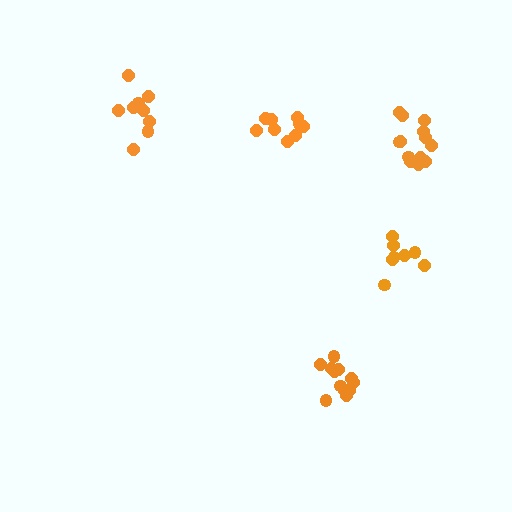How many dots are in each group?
Group 1: 13 dots, Group 2: 9 dots, Group 3: 9 dots, Group 4: 8 dots, Group 5: 12 dots (51 total).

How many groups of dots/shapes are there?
There are 5 groups.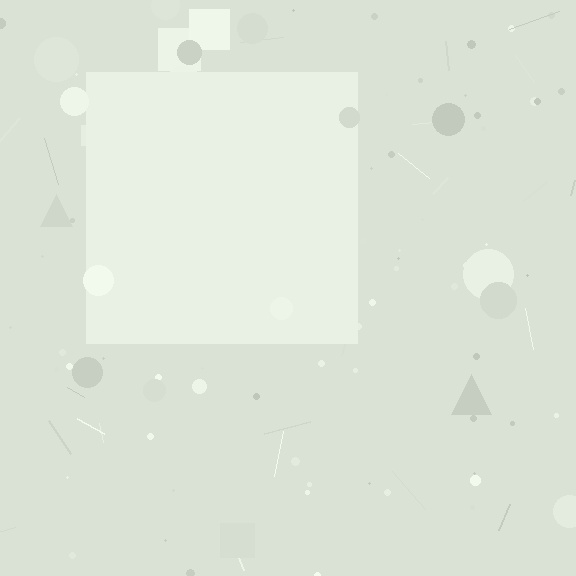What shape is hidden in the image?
A square is hidden in the image.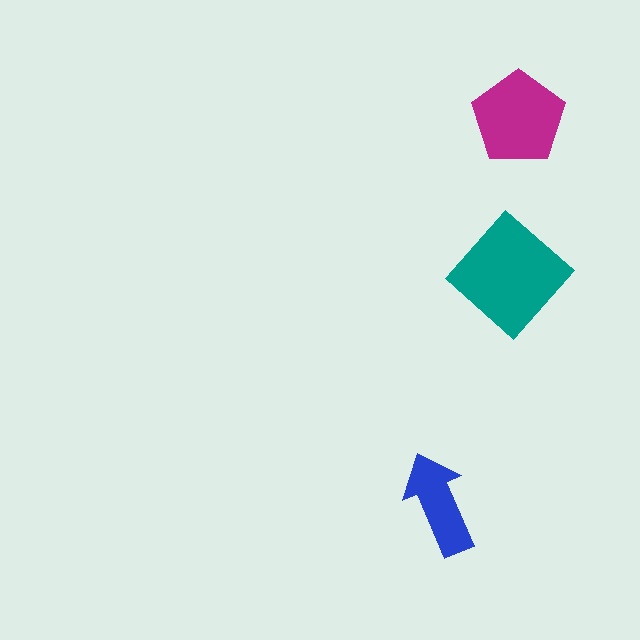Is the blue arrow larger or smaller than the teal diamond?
Smaller.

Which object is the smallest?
The blue arrow.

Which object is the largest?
The teal diamond.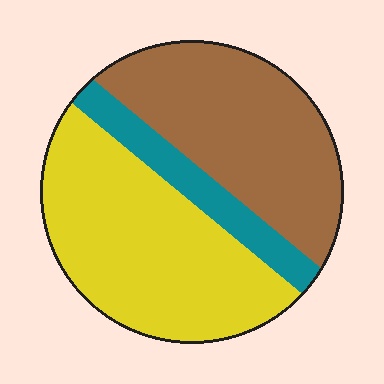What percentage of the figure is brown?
Brown covers 40% of the figure.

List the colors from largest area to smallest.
From largest to smallest: yellow, brown, teal.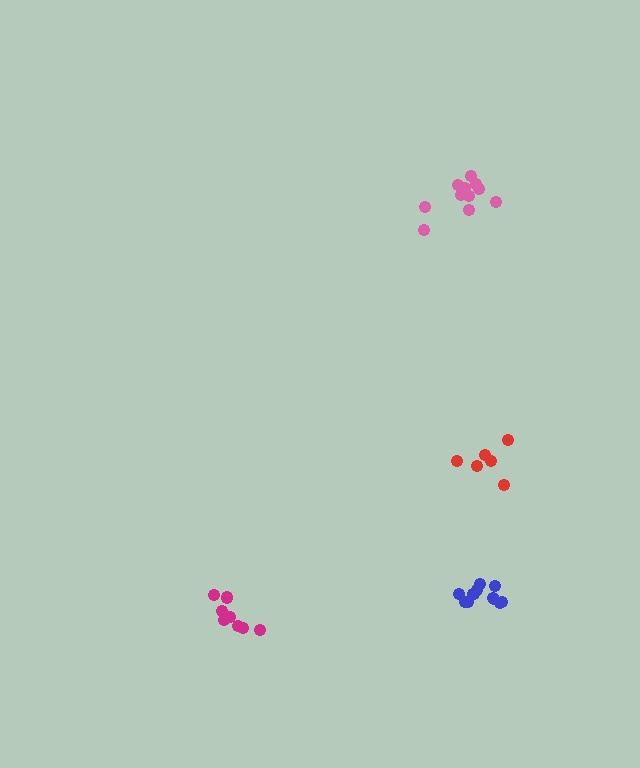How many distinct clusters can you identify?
There are 4 distinct clusters.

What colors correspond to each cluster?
The clusters are colored: magenta, pink, blue, red.